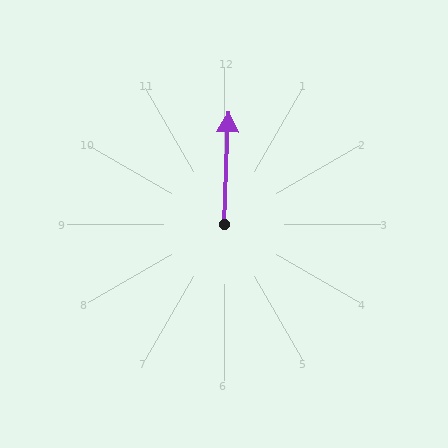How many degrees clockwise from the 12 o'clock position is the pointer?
Approximately 2 degrees.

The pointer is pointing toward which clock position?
Roughly 12 o'clock.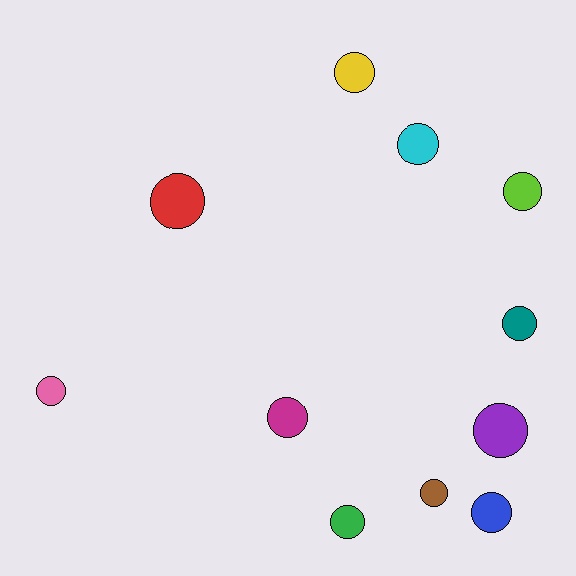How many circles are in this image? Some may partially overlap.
There are 11 circles.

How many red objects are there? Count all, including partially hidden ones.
There is 1 red object.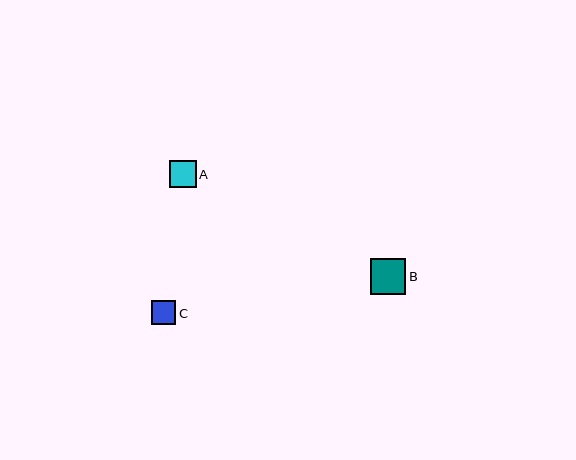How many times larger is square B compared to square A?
Square B is approximately 1.3 times the size of square A.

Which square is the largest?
Square B is the largest with a size of approximately 35 pixels.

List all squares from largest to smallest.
From largest to smallest: B, A, C.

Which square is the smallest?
Square C is the smallest with a size of approximately 24 pixels.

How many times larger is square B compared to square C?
Square B is approximately 1.5 times the size of square C.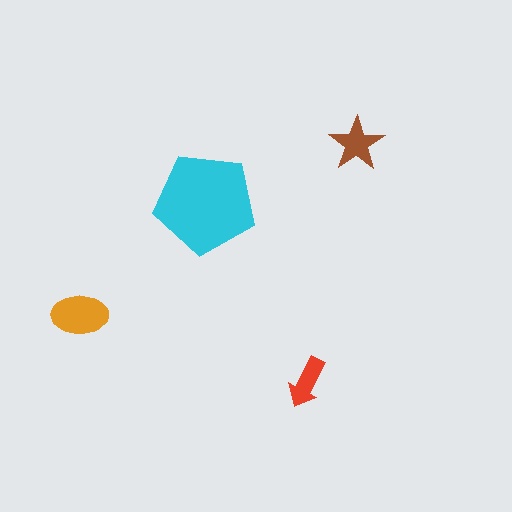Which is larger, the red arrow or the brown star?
The brown star.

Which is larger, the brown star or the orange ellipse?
The orange ellipse.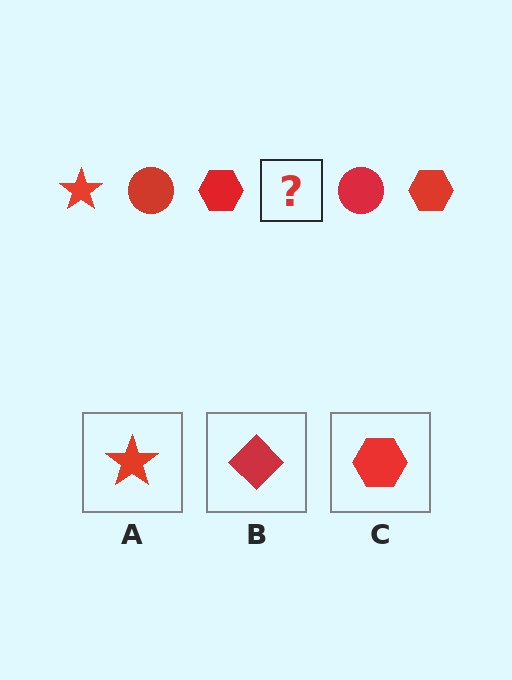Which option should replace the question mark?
Option A.